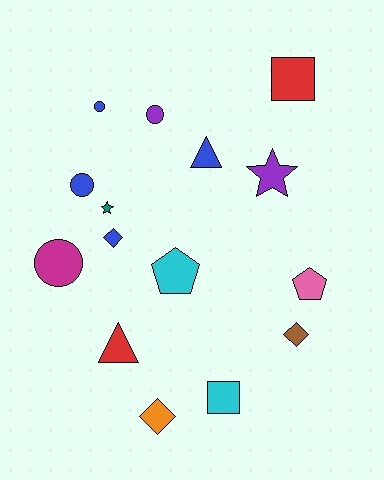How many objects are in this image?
There are 15 objects.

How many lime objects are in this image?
There are no lime objects.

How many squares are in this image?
There are 2 squares.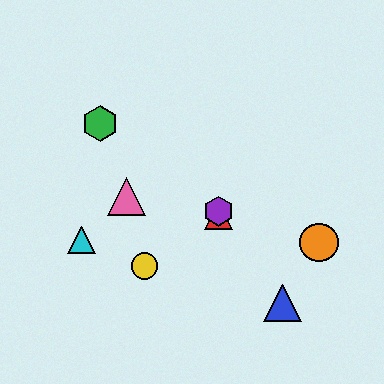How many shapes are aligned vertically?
2 shapes (the red triangle, the purple hexagon) are aligned vertically.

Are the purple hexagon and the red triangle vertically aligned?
Yes, both are at x≈219.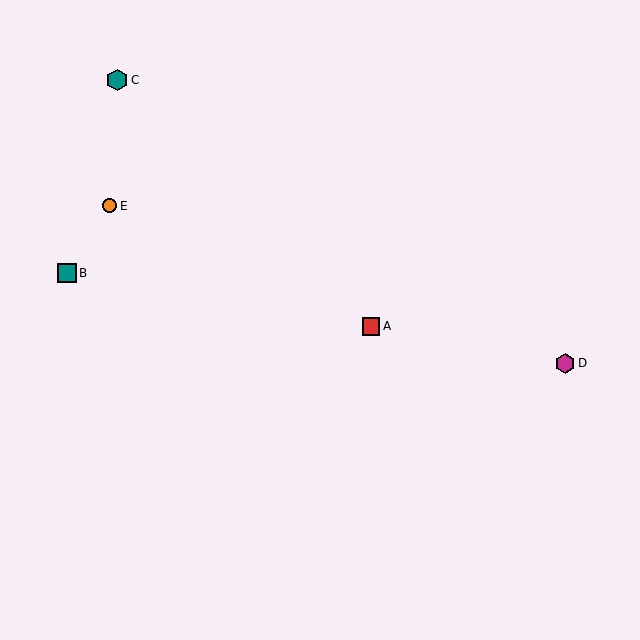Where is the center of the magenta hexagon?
The center of the magenta hexagon is at (565, 363).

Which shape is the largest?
The teal hexagon (labeled C) is the largest.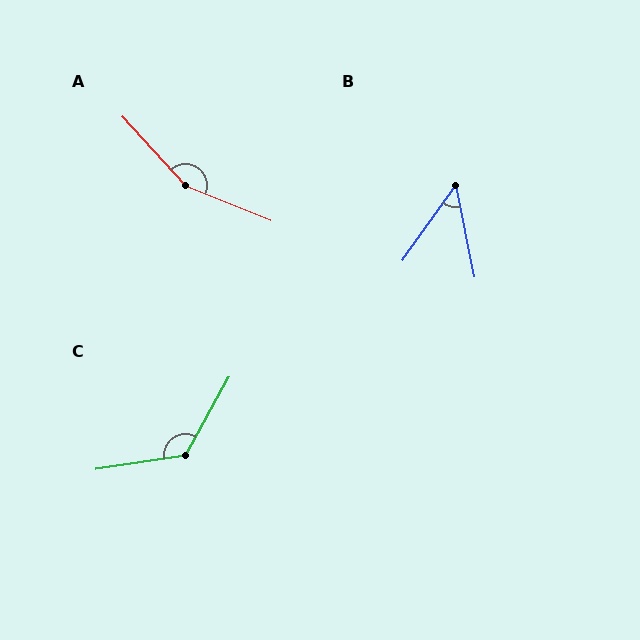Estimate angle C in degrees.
Approximately 128 degrees.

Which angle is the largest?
A, at approximately 154 degrees.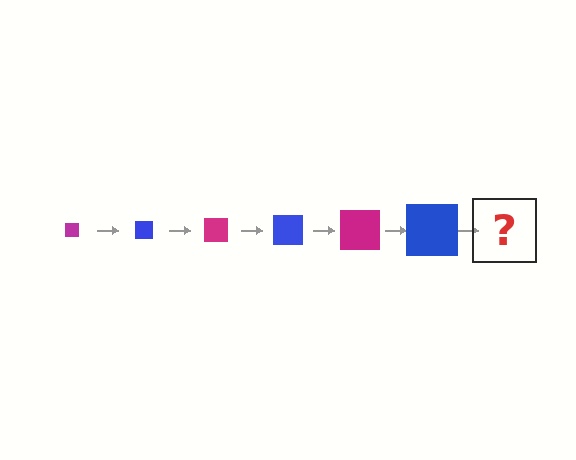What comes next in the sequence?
The next element should be a magenta square, larger than the previous one.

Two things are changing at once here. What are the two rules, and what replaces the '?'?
The two rules are that the square grows larger each step and the color cycles through magenta and blue. The '?' should be a magenta square, larger than the previous one.